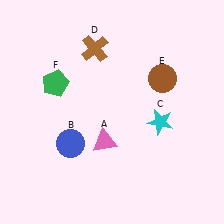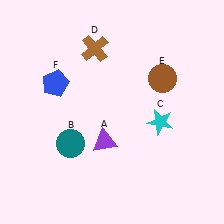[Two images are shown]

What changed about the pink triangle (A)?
In Image 1, A is pink. In Image 2, it changed to purple.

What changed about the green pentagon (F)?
In Image 1, F is green. In Image 2, it changed to blue.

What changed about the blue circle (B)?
In Image 1, B is blue. In Image 2, it changed to teal.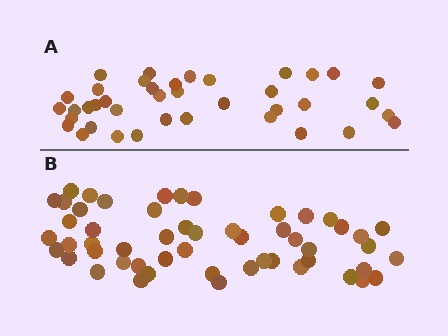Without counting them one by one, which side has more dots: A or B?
Region B (the bottom region) has more dots.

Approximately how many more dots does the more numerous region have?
Region B has approximately 15 more dots than region A.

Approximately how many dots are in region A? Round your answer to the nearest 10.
About 40 dots. (The exact count is 39, which rounds to 40.)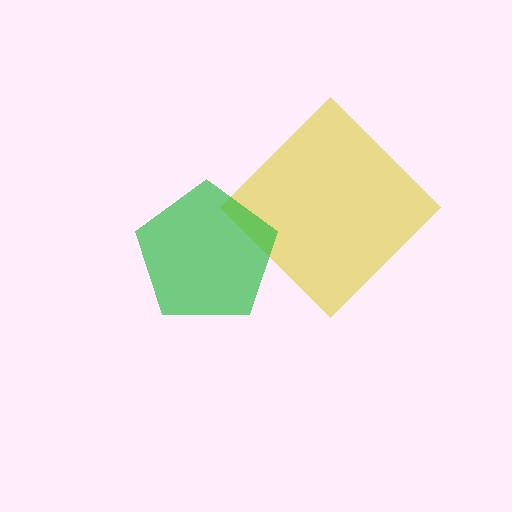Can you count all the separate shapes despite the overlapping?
Yes, there are 2 separate shapes.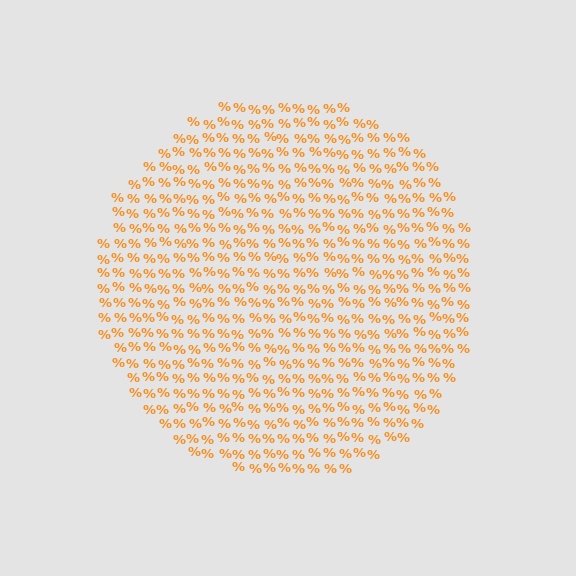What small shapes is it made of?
It is made of small percent signs.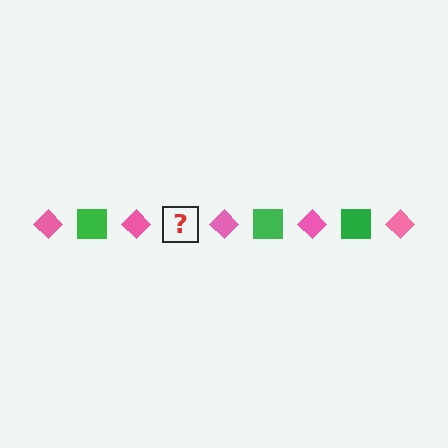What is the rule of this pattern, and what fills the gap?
The rule is that the pattern alternates between pink diamond and green square. The gap should be filled with a green square.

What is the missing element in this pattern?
The missing element is a green square.